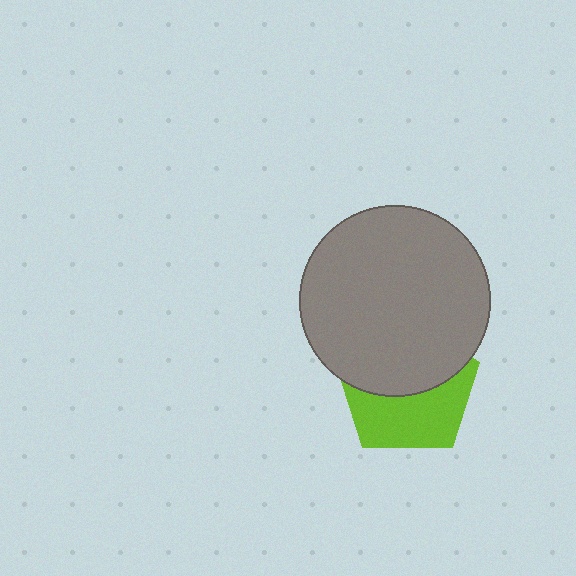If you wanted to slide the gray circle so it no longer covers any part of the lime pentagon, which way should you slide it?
Slide it up — that is the most direct way to separate the two shapes.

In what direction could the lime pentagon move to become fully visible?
The lime pentagon could move down. That would shift it out from behind the gray circle entirely.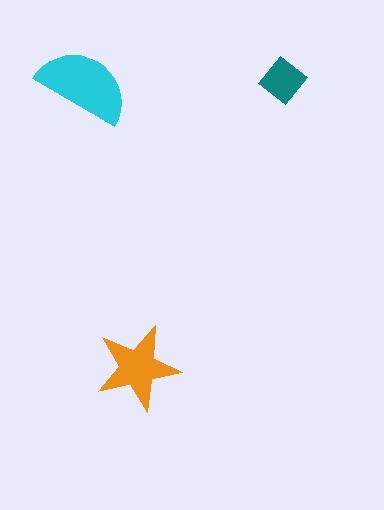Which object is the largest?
The cyan semicircle.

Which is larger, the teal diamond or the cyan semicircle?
The cyan semicircle.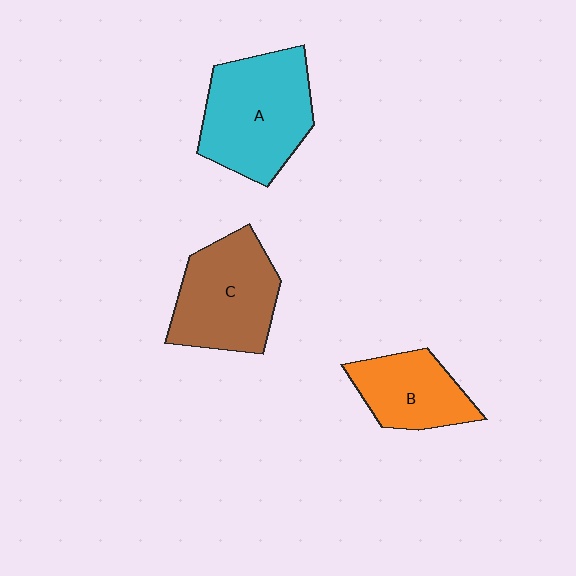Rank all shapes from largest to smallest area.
From largest to smallest: A (cyan), C (brown), B (orange).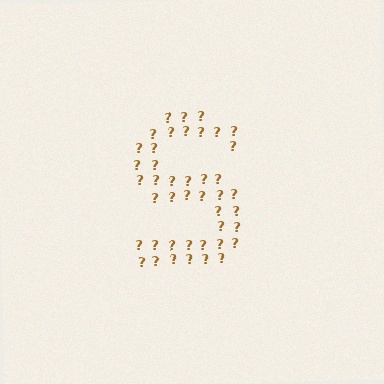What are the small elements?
The small elements are question marks.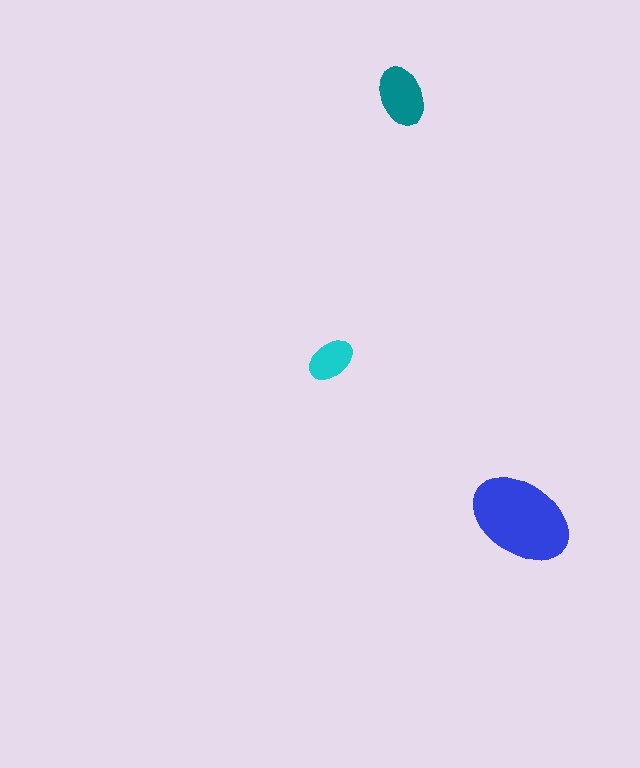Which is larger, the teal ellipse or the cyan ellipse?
The teal one.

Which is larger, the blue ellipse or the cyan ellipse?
The blue one.